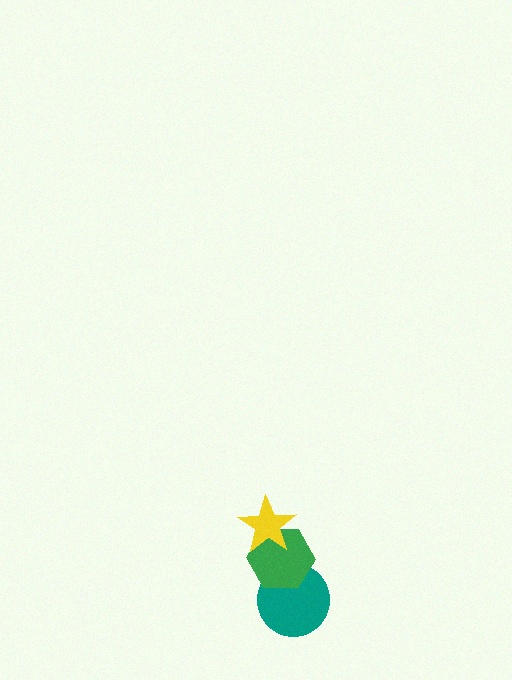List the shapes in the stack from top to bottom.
From top to bottom: the yellow star, the green hexagon, the teal circle.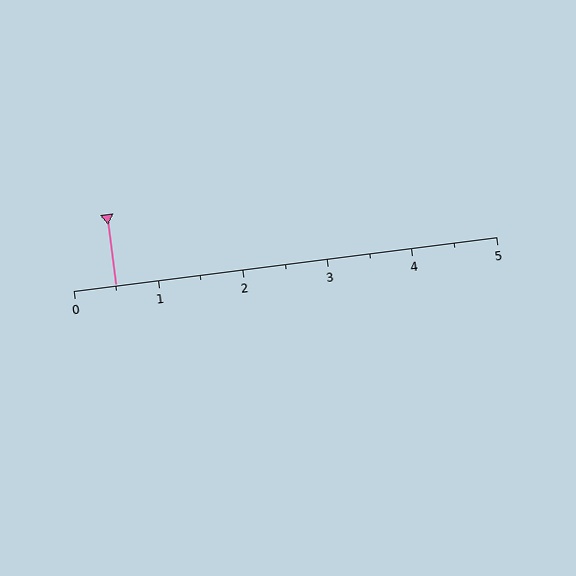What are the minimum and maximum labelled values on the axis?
The axis runs from 0 to 5.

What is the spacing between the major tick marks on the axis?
The major ticks are spaced 1 apart.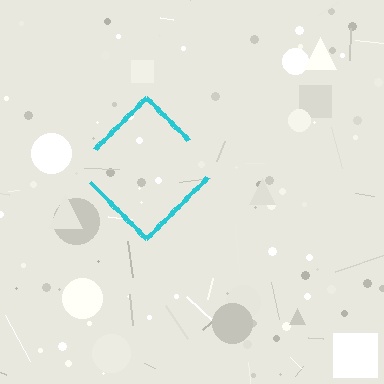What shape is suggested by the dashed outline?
The dashed outline suggests a diamond.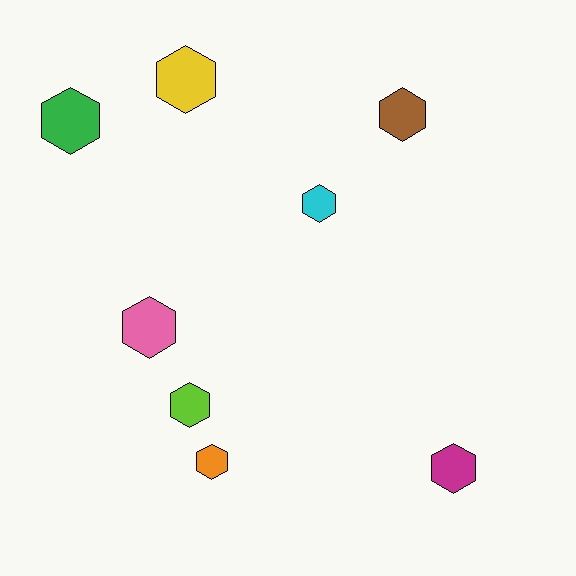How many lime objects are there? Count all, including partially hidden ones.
There is 1 lime object.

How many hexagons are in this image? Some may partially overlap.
There are 8 hexagons.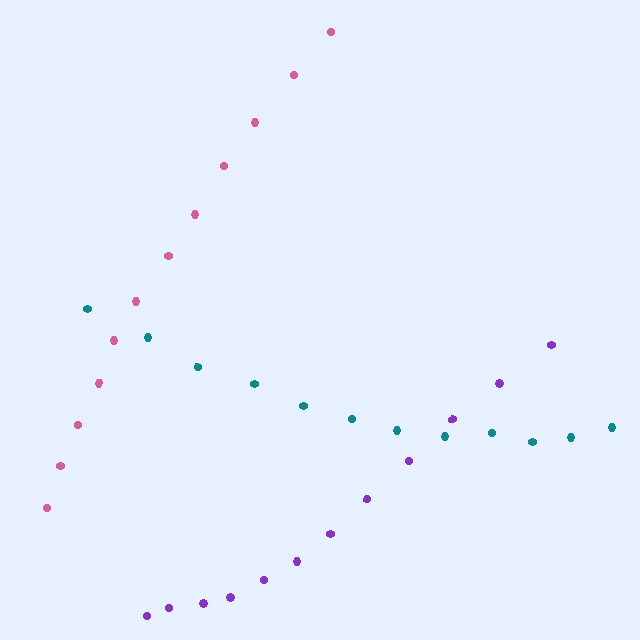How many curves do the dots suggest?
There are 3 distinct paths.